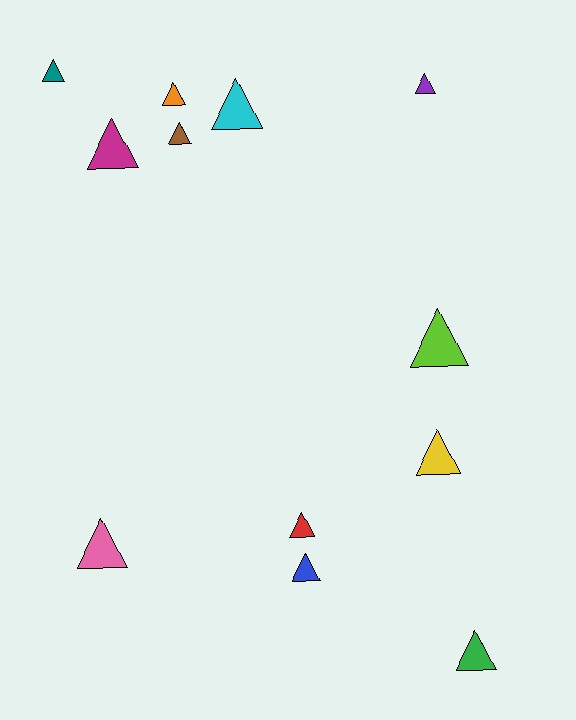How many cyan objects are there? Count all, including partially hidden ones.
There is 1 cyan object.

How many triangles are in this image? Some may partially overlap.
There are 12 triangles.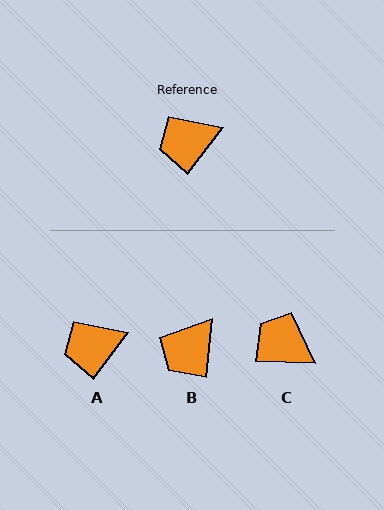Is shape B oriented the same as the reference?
No, it is off by about 31 degrees.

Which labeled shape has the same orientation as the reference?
A.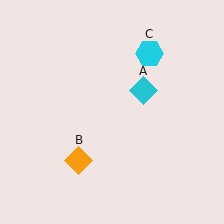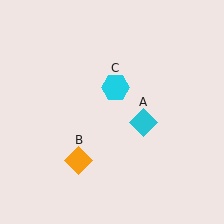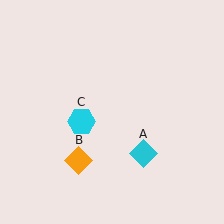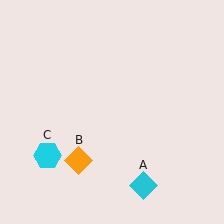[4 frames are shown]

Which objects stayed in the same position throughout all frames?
Orange diamond (object B) remained stationary.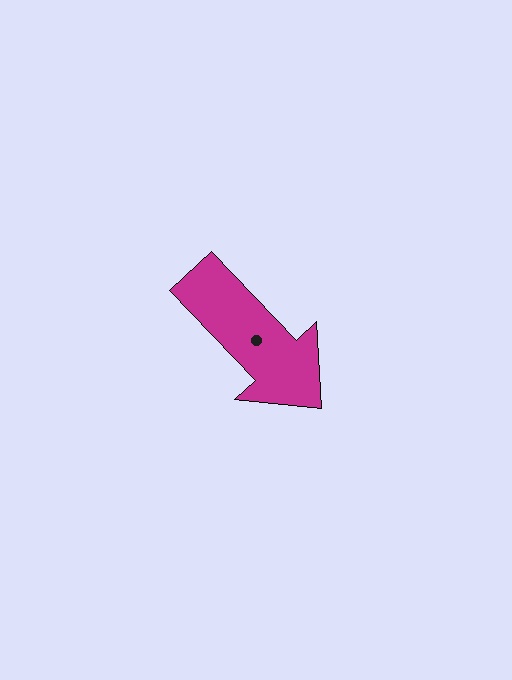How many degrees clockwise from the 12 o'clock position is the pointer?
Approximately 136 degrees.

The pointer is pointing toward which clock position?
Roughly 5 o'clock.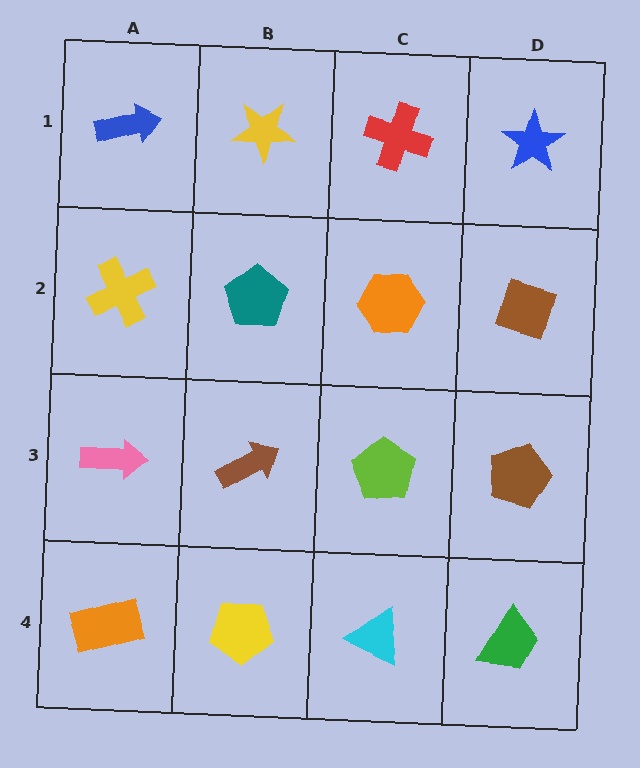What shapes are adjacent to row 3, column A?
A yellow cross (row 2, column A), an orange rectangle (row 4, column A), a brown arrow (row 3, column B).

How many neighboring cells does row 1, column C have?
3.